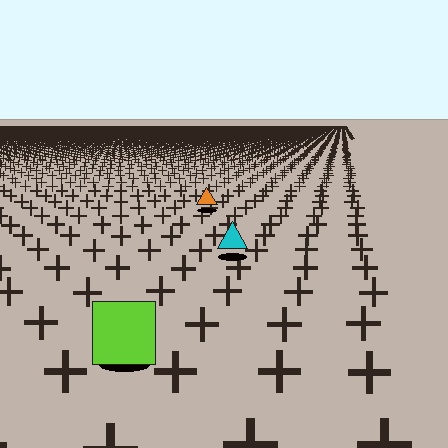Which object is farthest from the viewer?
The orange triangle is farthest from the viewer. It appears smaller and the ground texture around it is denser.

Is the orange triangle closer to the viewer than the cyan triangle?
No. The cyan triangle is closer — you can tell from the texture gradient: the ground texture is coarser near it.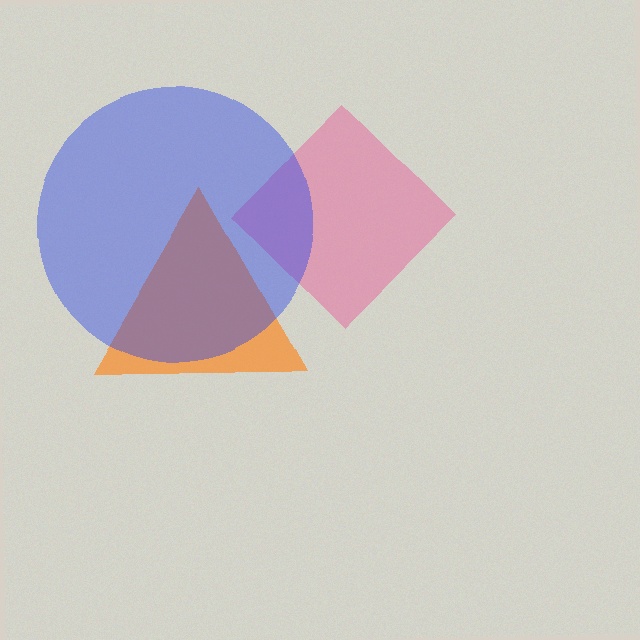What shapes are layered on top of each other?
The layered shapes are: an orange triangle, a pink diamond, a blue circle.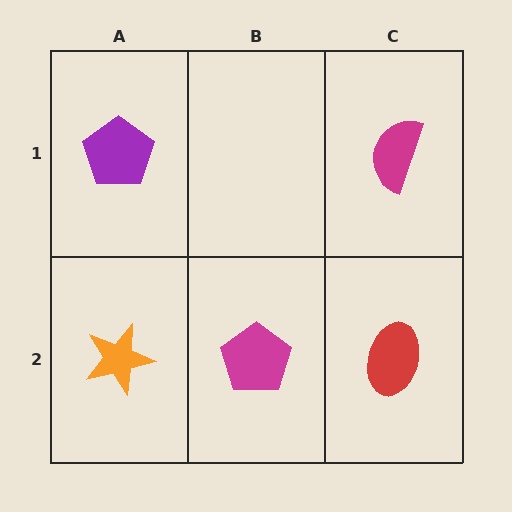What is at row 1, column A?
A purple pentagon.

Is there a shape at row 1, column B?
No, that cell is empty.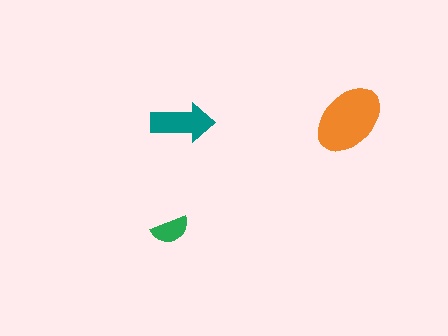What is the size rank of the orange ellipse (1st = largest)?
1st.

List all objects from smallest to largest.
The green semicircle, the teal arrow, the orange ellipse.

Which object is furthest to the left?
The green semicircle is leftmost.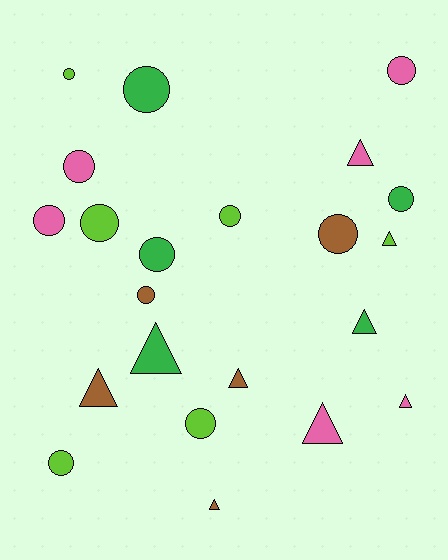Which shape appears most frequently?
Circle, with 13 objects.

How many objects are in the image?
There are 22 objects.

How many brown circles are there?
There are 2 brown circles.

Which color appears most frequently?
Lime, with 6 objects.